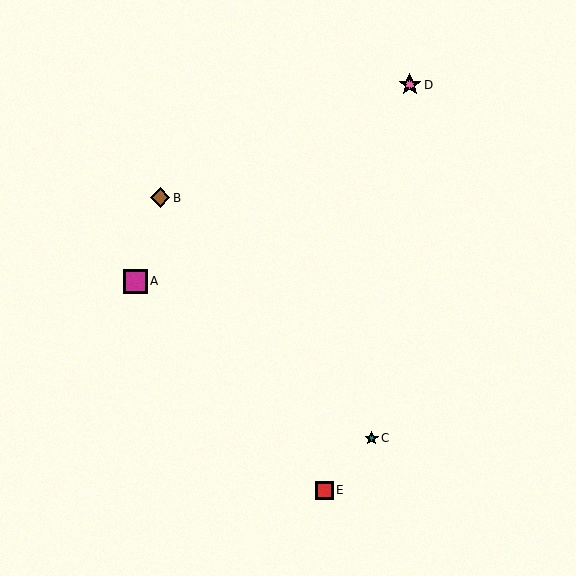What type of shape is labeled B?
Shape B is a brown diamond.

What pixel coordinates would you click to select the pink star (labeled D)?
Click at (410, 85) to select the pink star D.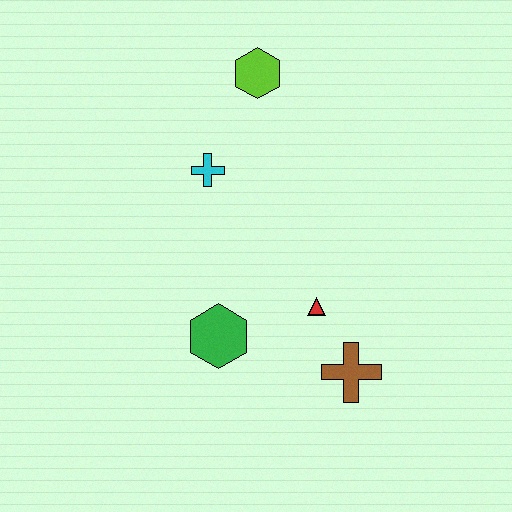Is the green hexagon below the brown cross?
No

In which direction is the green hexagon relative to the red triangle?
The green hexagon is to the left of the red triangle.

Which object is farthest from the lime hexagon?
The brown cross is farthest from the lime hexagon.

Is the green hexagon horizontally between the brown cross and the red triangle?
No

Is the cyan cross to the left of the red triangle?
Yes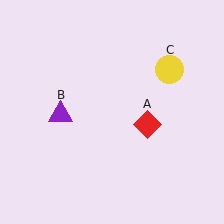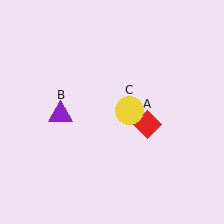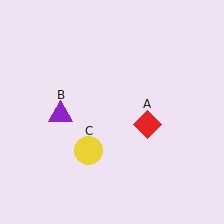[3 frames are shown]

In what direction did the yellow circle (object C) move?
The yellow circle (object C) moved down and to the left.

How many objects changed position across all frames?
1 object changed position: yellow circle (object C).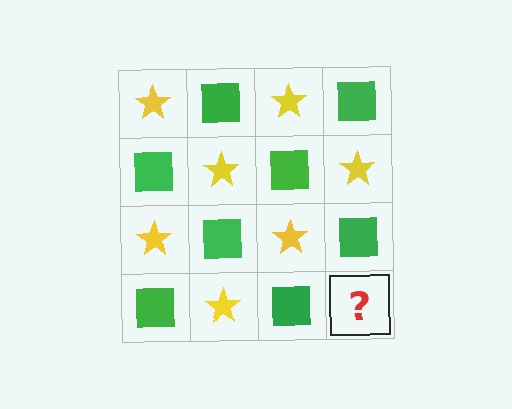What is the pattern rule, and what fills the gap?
The rule is that it alternates yellow star and green square in a checkerboard pattern. The gap should be filled with a yellow star.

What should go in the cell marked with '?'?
The missing cell should contain a yellow star.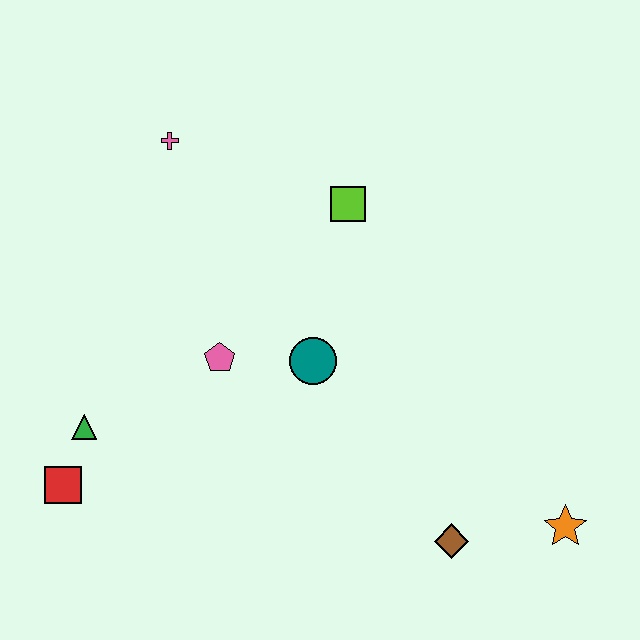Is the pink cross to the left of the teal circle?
Yes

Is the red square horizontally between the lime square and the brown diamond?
No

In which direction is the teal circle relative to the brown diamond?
The teal circle is above the brown diamond.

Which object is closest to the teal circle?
The pink pentagon is closest to the teal circle.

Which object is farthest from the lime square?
The red square is farthest from the lime square.